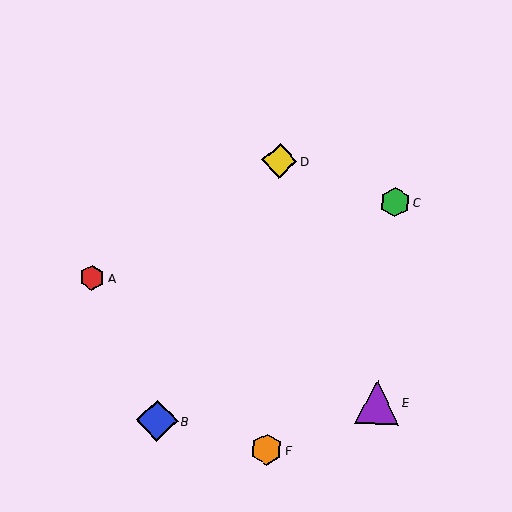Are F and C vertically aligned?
No, F is at x≈266 and C is at x≈395.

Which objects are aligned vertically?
Objects D, F are aligned vertically.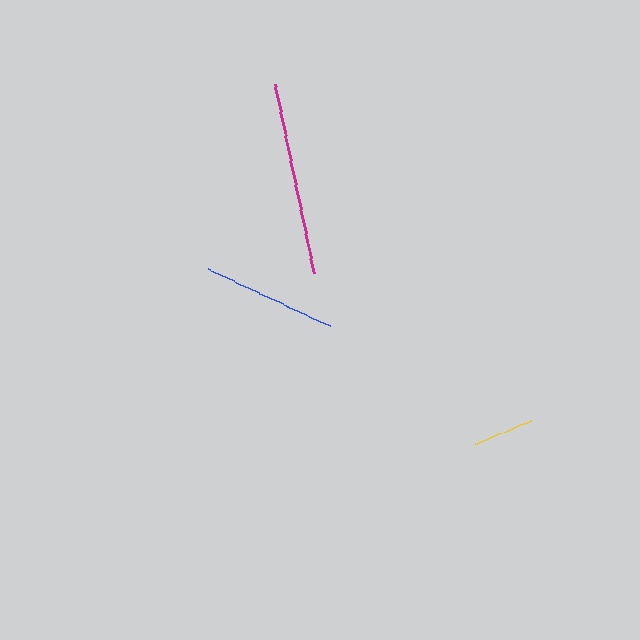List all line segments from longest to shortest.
From longest to shortest: magenta, blue, yellow.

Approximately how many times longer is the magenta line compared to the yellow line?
The magenta line is approximately 3.1 times the length of the yellow line.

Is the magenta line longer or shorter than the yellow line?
The magenta line is longer than the yellow line.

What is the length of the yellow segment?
The yellow segment is approximately 61 pixels long.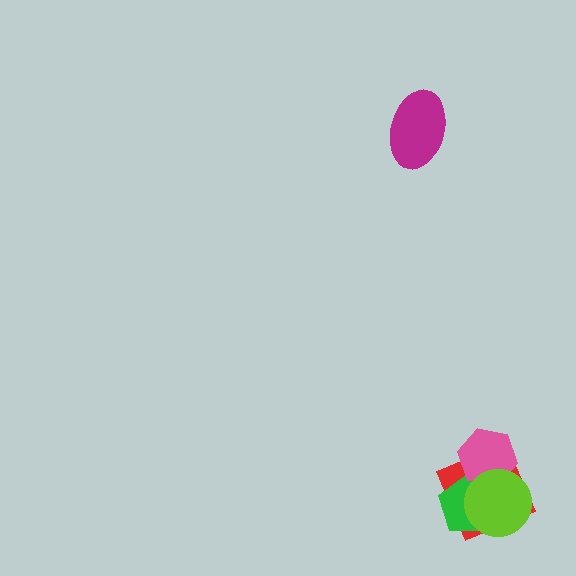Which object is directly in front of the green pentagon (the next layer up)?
The pink hexagon is directly in front of the green pentagon.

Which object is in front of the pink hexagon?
The lime circle is in front of the pink hexagon.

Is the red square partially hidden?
Yes, it is partially covered by another shape.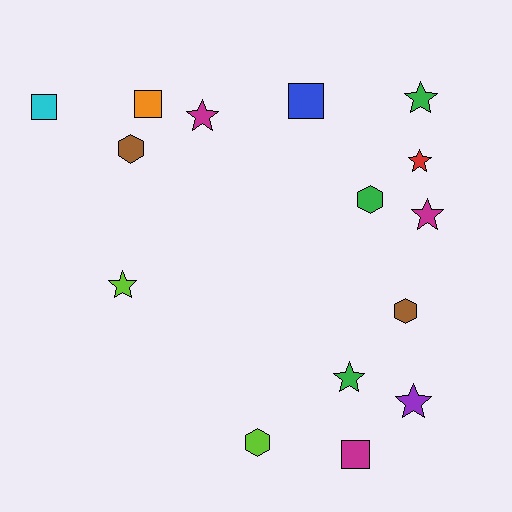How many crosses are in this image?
There are no crosses.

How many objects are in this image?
There are 15 objects.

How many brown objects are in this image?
There are 2 brown objects.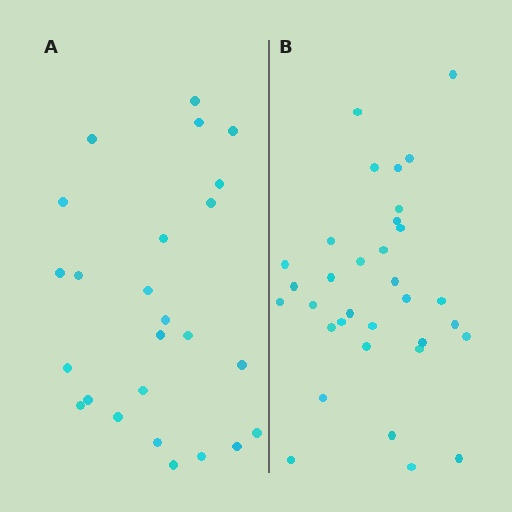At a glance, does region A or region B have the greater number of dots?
Region B (the right region) has more dots.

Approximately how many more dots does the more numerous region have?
Region B has roughly 8 or so more dots than region A.